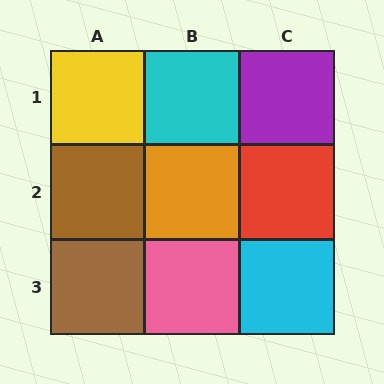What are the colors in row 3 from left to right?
Brown, pink, cyan.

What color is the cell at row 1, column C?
Purple.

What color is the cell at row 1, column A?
Yellow.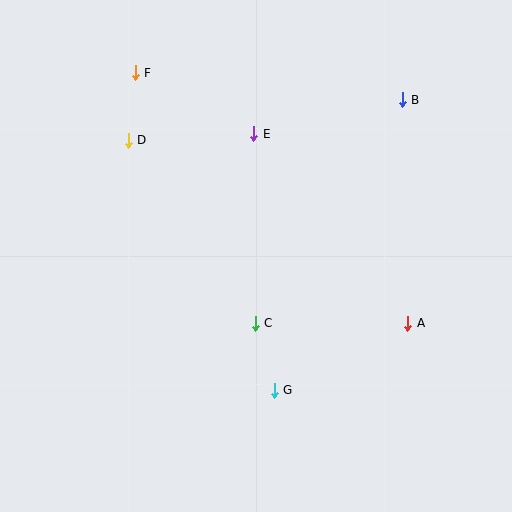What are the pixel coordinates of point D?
Point D is at (128, 140).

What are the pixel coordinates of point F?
Point F is at (135, 73).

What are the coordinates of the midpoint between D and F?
The midpoint between D and F is at (132, 106).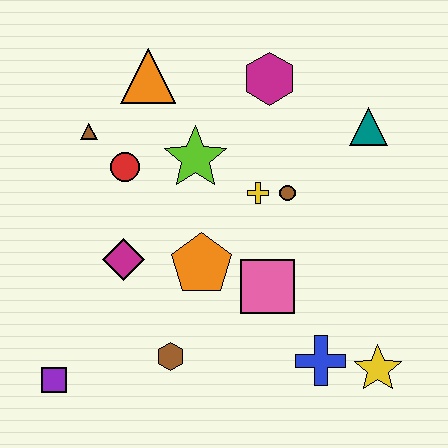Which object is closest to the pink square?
The orange pentagon is closest to the pink square.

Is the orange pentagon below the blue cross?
No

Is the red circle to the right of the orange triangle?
No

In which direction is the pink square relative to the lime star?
The pink square is below the lime star.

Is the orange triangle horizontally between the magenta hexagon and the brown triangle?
Yes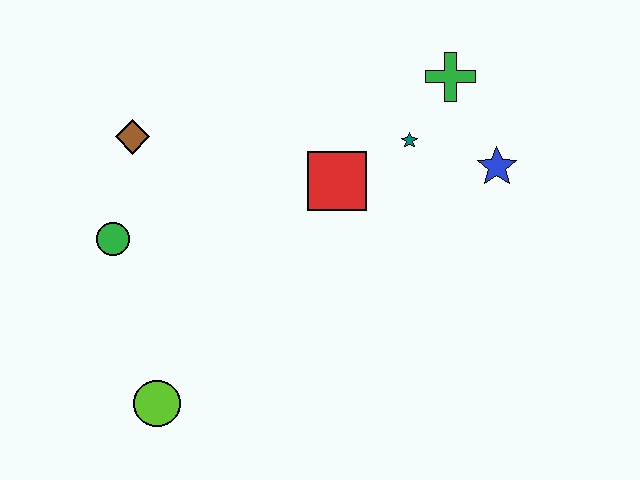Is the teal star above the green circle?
Yes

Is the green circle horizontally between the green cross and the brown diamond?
No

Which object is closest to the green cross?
The teal star is closest to the green cross.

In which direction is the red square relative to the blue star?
The red square is to the left of the blue star.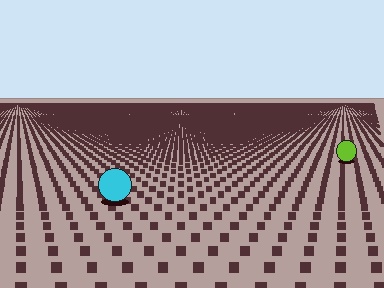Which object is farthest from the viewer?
The lime circle is farthest from the viewer. It appears smaller and the ground texture around it is denser.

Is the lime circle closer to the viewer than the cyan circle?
No. The cyan circle is closer — you can tell from the texture gradient: the ground texture is coarser near it.